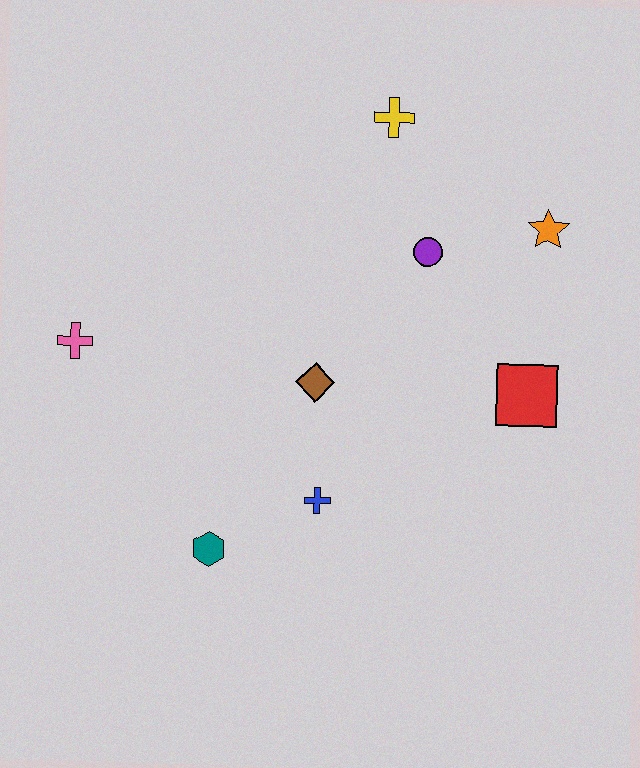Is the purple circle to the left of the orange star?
Yes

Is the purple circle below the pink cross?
No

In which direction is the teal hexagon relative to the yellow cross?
The teal hexagon is below the yellow cross.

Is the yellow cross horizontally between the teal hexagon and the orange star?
Yes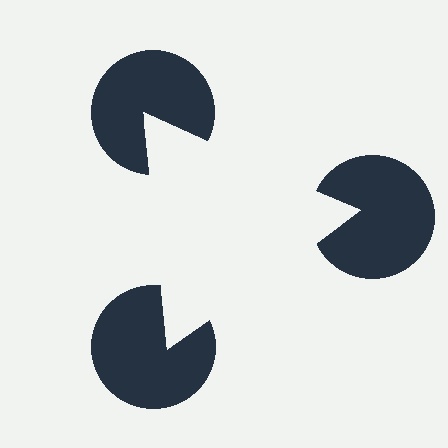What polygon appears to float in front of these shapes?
An illusory triangle — its edges are inferred from the aligned wedge cuts in the pac-man discs, not physically drawn.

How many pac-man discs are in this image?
There are 3 — one at each vertex of the illusory triangle.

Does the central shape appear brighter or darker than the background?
It typically appears slightly brighter than the background, even though no actual brightness change is drawn.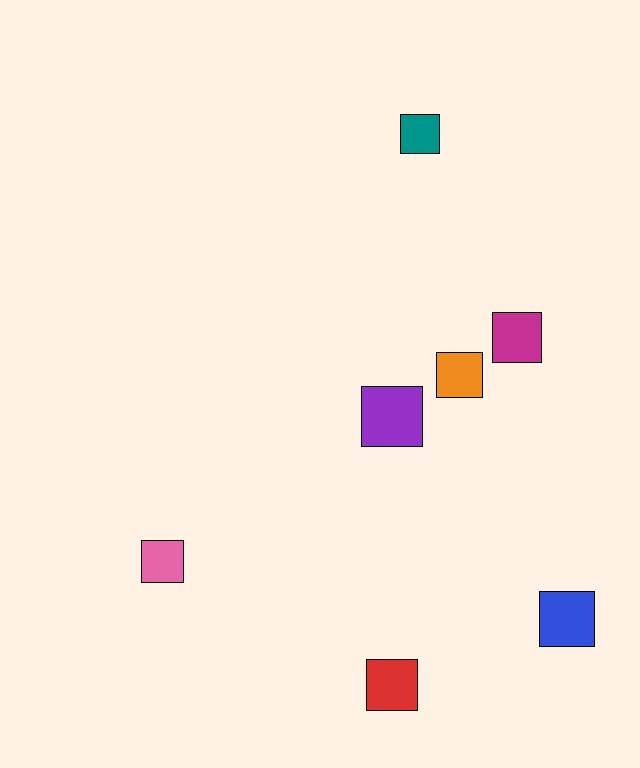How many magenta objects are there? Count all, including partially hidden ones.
There is 1 magenta object.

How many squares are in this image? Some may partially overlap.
There are 7 squares.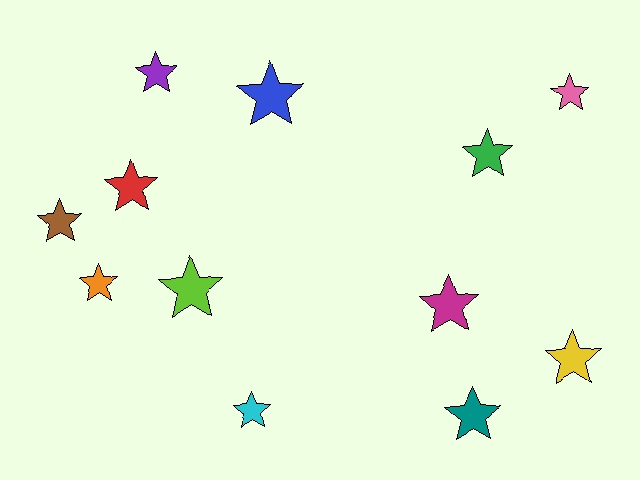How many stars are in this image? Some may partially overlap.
There are 12 stars.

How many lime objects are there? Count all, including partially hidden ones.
There is 1 lime object.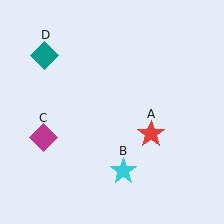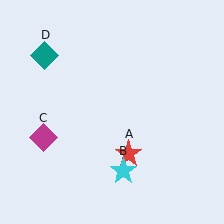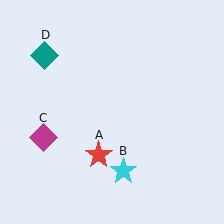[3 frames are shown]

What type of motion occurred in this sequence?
The red star (object A) rotated clockwise around the center of the scene.